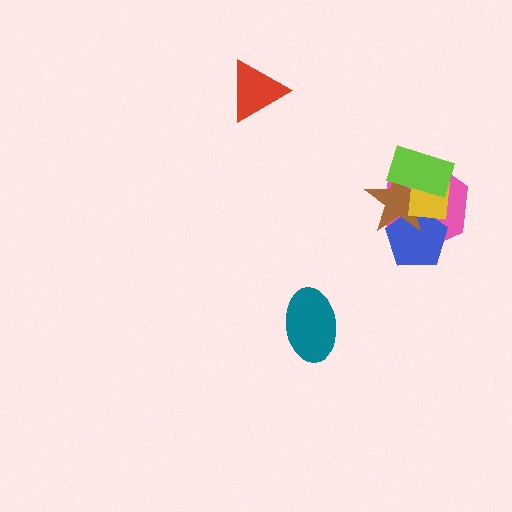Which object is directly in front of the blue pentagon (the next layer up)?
The brown star is directly in front of the blue pentagon.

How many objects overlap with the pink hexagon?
4 objects overlap with the pink hexagon.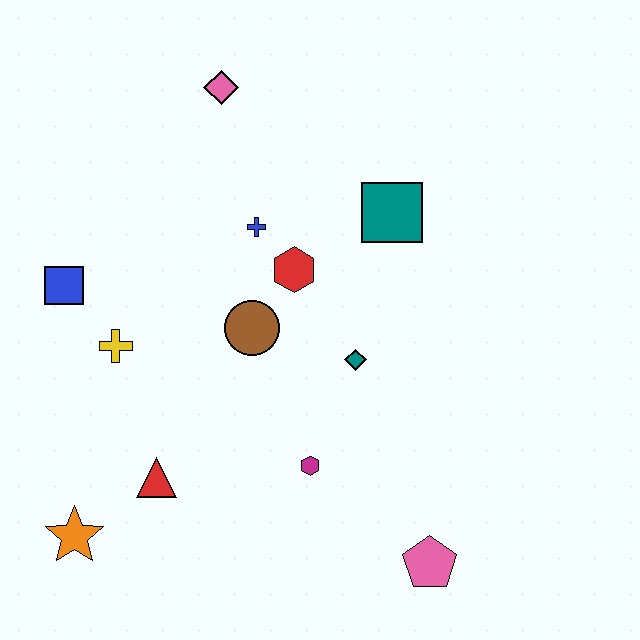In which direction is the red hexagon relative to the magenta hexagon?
The red hexagon is above the magenta hexagon.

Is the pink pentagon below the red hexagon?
Yes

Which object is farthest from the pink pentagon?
The pink diamond is farthest from the pink pentagon.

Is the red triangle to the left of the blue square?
No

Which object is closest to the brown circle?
The red hexagon is closest to the brown circle.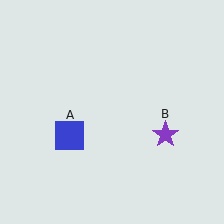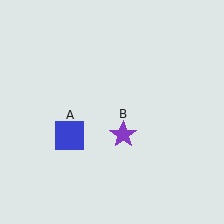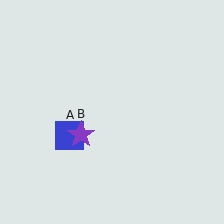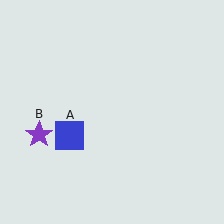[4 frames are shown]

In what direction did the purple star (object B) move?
The purple star (object B) moved left.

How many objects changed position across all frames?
1 object changed position: purple star (object B).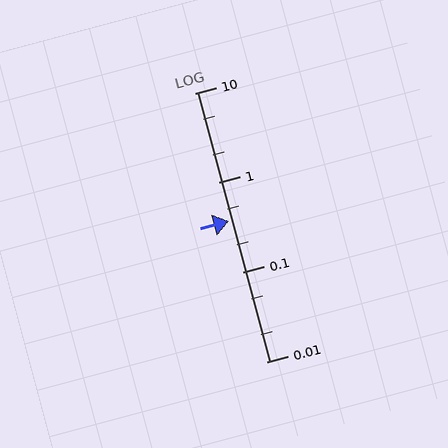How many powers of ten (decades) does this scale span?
The scale spans 3 decades, from 0.01 to 10.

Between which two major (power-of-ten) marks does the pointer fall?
The pointer is between 0.1 and 1.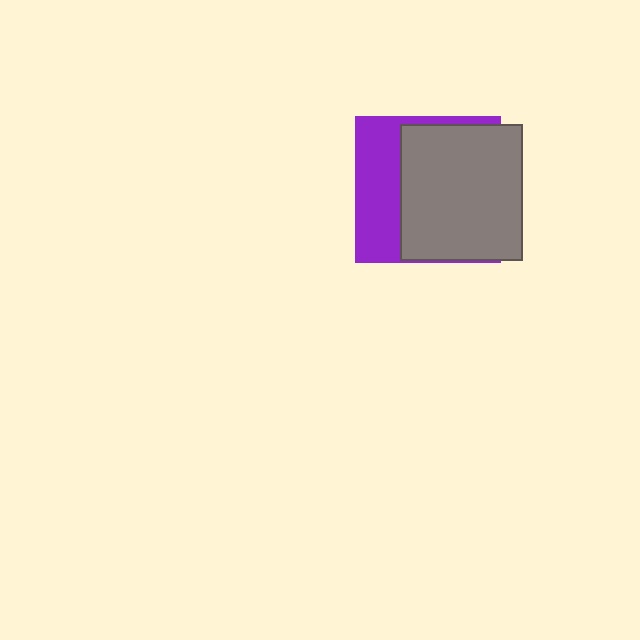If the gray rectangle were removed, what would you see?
You would see the complete purple square.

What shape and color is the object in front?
The object in front is a gray rectangle.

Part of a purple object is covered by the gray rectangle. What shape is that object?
It is a square.